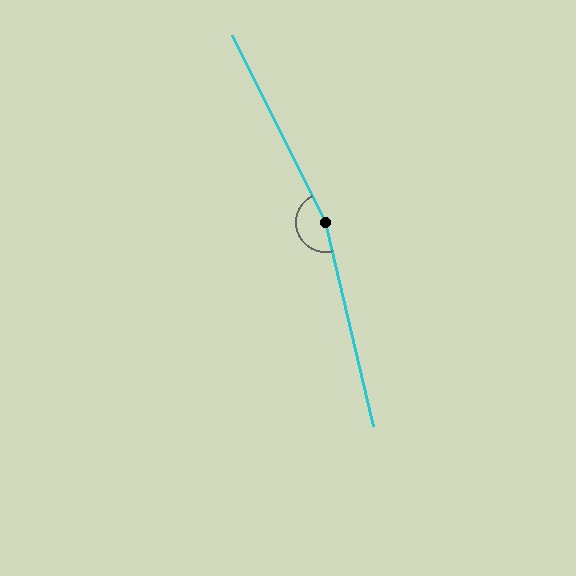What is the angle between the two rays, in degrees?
Approximately 167 degrees.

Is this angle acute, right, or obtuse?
It is obtuse.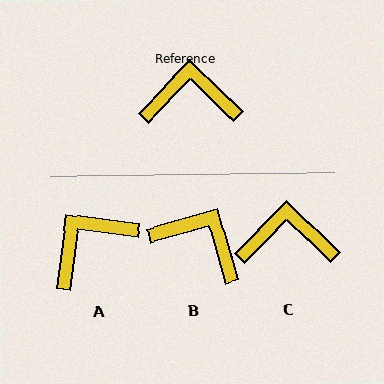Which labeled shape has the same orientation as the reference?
C.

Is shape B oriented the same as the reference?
No, it is off by about 29 degrees.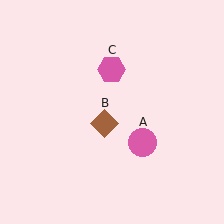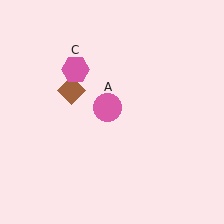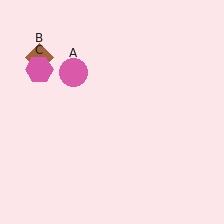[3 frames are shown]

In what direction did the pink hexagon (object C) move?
The pink hexagon (object C) moved left.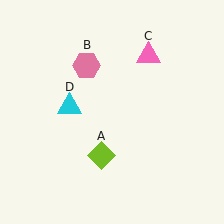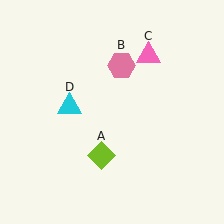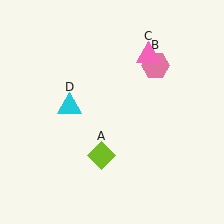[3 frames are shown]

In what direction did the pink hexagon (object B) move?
The pink hexagon (object B) moved right.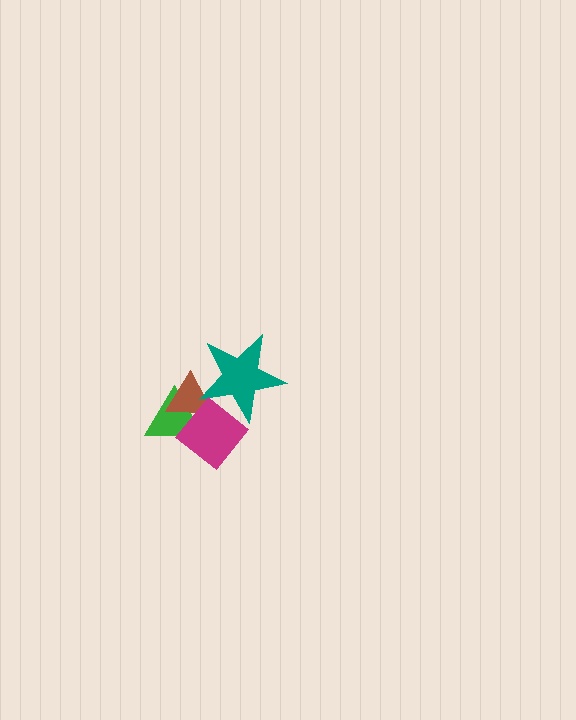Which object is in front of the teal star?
The magenta diamond is in front of the teal star.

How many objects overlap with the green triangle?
2 objects overlap with the green triangle.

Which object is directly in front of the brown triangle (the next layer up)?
The teal star is directly in front of the brown triangle.